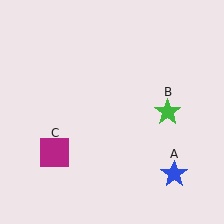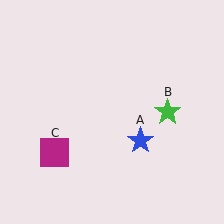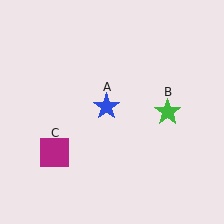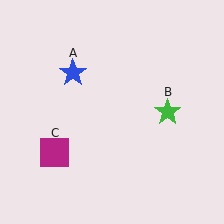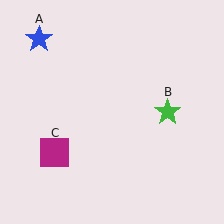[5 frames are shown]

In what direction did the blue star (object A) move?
The blue star (object A) moved up and to the left.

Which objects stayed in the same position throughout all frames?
Green star (object B) and magenta square (object C) remained stationary.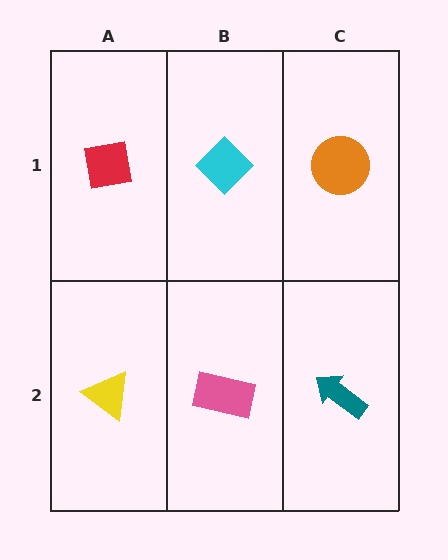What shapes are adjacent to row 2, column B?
A cyan diamond (row 1, column B), a yellow triangle (row 2, column A), a teal arrow (row 2, column C).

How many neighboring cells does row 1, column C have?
2.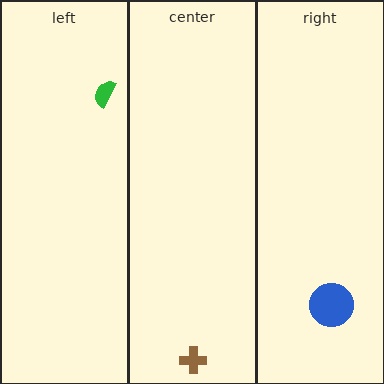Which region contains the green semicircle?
The left region.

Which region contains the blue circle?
The right region.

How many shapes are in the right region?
1.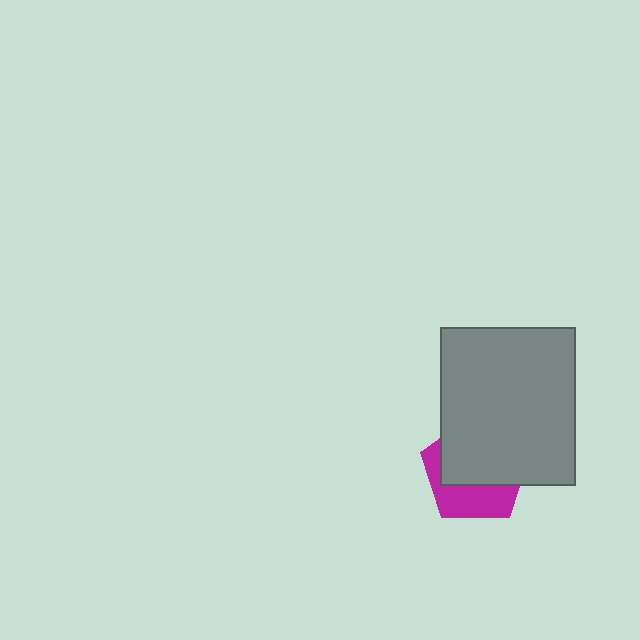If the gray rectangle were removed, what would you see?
You would see the complete magenta pentagon.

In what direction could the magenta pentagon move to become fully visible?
The magenta pentagon could move down. That would shift it out from behind the gray rectangle entirely.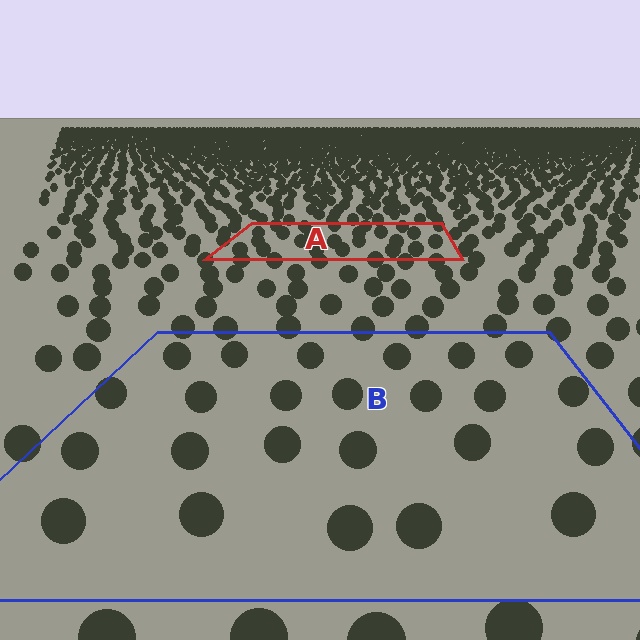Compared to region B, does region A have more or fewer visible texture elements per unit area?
Region A has more texture elements per unit area — they are packed more densely because it is farther away.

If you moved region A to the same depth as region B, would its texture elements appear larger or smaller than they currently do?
They would appear larger. At a closer depth, the same texture elements are projected at a bigger on-screen size.